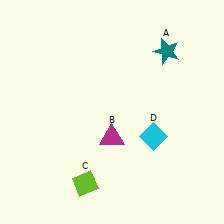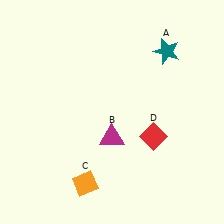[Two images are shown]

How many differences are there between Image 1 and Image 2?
There are 2 differences between the two images.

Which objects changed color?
C changed from lime to orange. D changed from cyan to red.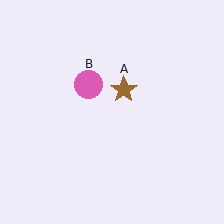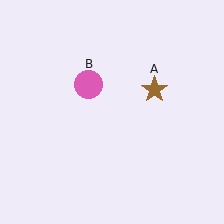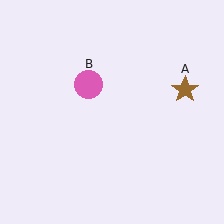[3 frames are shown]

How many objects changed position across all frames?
1 object changed position: brown star (object A).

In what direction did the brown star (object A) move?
The brown star (object A) moved right.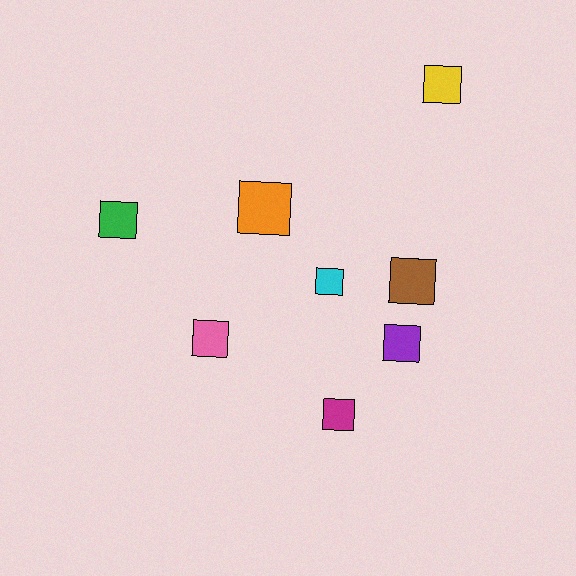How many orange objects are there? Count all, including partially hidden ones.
There is 1 orange object.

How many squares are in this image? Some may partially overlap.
There are 8 squares.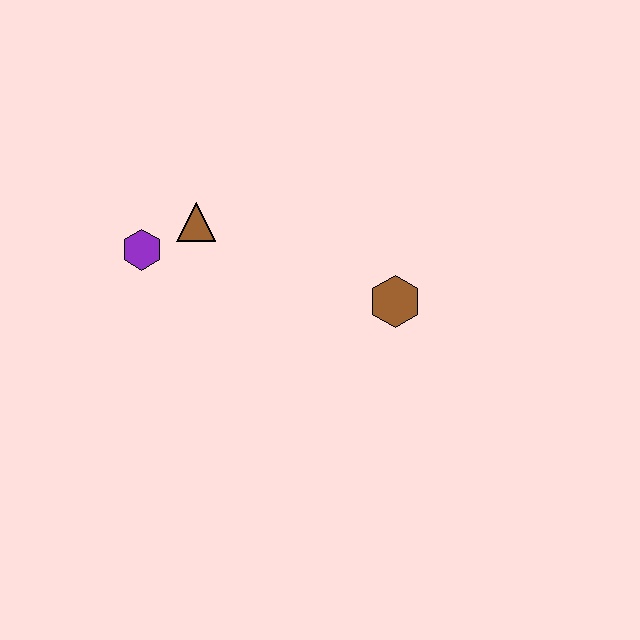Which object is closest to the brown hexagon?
The brown triangle is closest to the brown hexagon.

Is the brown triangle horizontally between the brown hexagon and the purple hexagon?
Yes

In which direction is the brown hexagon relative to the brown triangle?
The brown hexagon is to the right of the brown triangle.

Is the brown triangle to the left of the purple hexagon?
No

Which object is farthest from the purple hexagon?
The brown hexagon is farthest from the purple hexagon.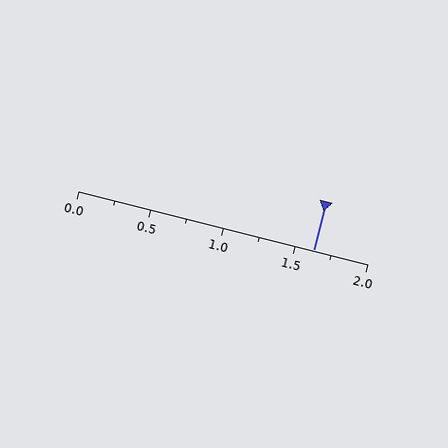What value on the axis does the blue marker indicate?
The marker indicates approximately 1.62.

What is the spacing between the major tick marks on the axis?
The major ticks are spaced 0.5 apart.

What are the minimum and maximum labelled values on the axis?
The axis runs from 0.0 to 2.0.